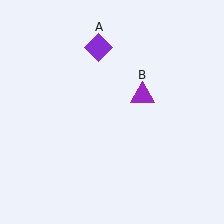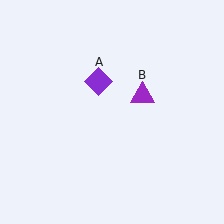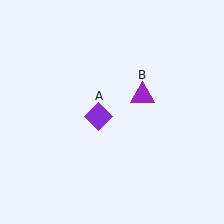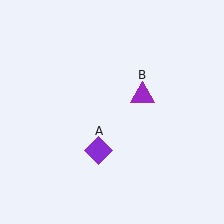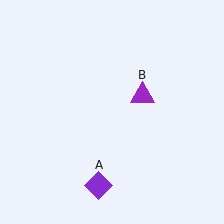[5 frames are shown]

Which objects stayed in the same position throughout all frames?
Purple triangle (object B) remained stationary.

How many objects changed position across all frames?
1 object changed position: purple diamond (object A).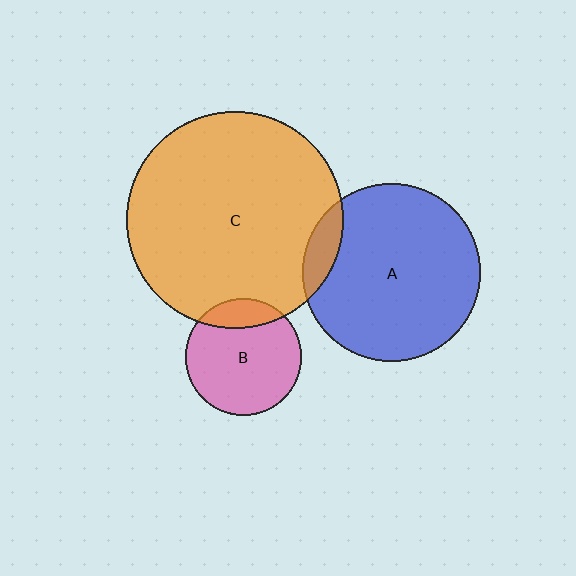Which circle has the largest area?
Circle C (orange).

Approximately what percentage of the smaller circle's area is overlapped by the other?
Approximately 15%.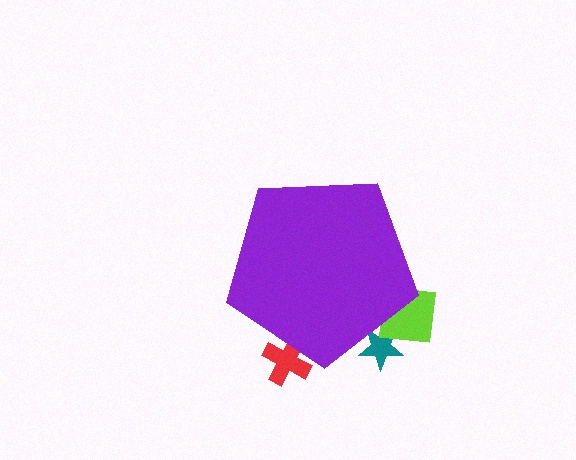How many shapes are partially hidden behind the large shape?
3 shapes are partially hidden.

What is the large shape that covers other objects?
A purple pentagon.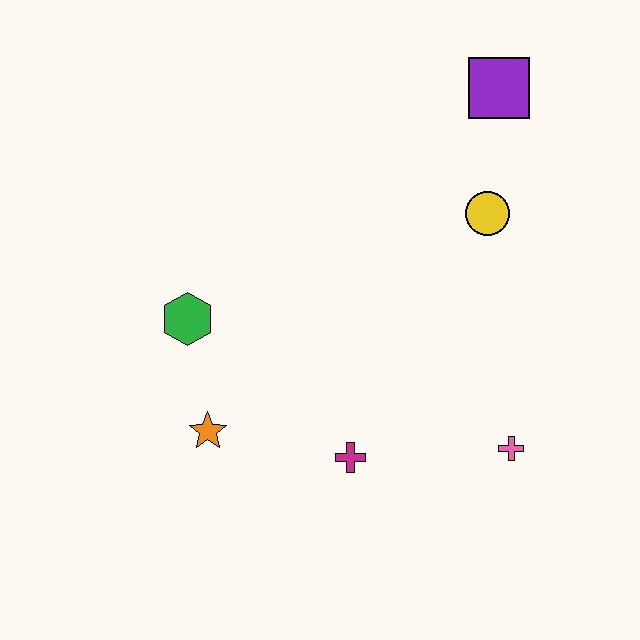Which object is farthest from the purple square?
The orange star is farthest from the purple square.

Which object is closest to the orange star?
The green hexagon is closest to the orange star.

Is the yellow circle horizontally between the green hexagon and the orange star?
No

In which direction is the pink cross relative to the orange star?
The pink cross is to the right of the orange star.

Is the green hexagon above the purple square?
No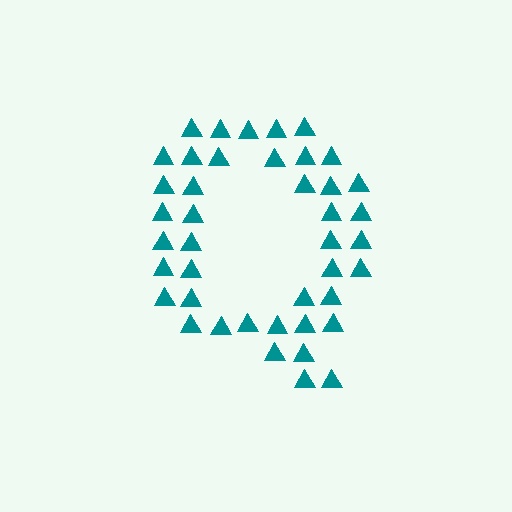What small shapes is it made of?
It is made of small triangles.